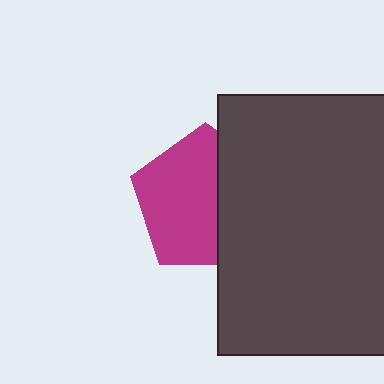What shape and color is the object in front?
The object in front is a dark gray rectangle.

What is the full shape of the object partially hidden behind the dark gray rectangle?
The partially hidden object is a magenta pentagon.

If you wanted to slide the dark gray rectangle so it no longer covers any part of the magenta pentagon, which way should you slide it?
Slide it right — that is the most direct way to separate the two shapes.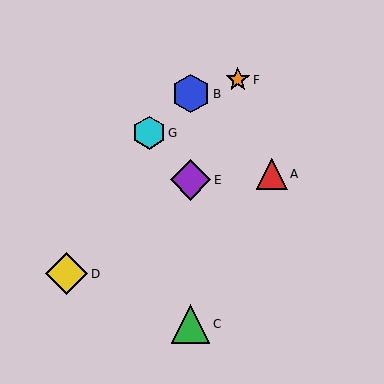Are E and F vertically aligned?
No, E is at x≈191 and F is at x≈238.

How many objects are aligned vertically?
3 objects (B, C, E) are aligned vertically.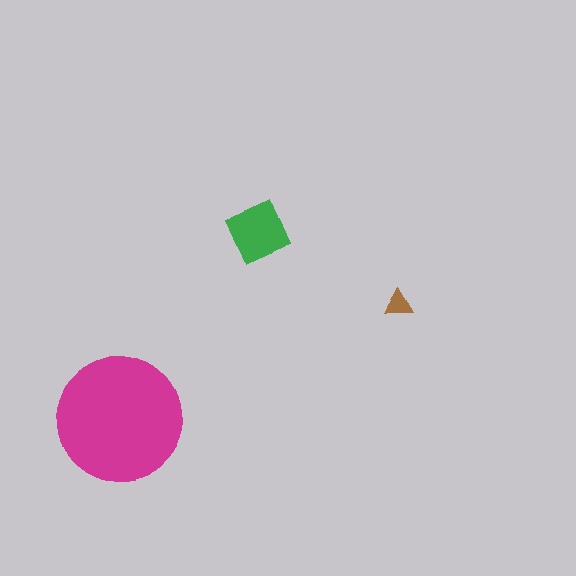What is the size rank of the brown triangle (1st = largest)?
3rd.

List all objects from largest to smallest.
The magenta circle, the green diamond, the brown triangle.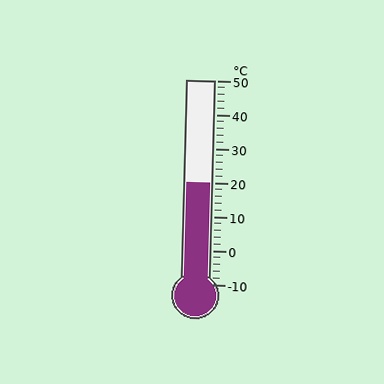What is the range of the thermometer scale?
The thermometer scale ranges from -10°C to 50°C.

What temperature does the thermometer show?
The thermometer shows approximately 20°C.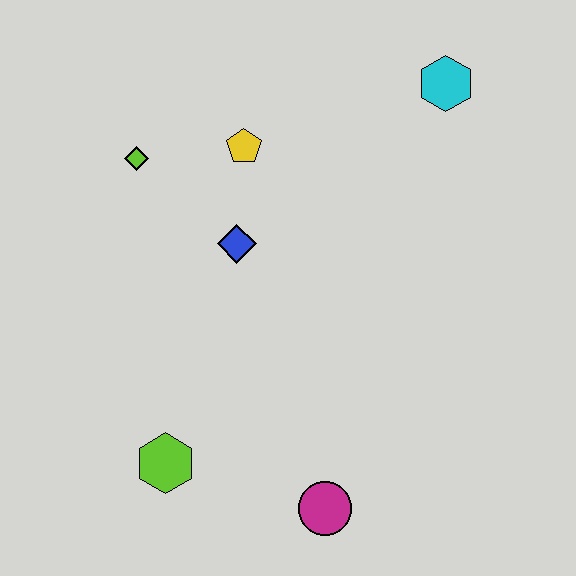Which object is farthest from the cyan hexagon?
The lime hexagon is farthest from the cyan hexagon.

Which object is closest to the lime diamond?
The yellow pentagon is closest to the lime diamond.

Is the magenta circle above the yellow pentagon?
No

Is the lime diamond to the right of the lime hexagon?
No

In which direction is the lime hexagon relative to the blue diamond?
The lime hexagon is below the blue diamond.